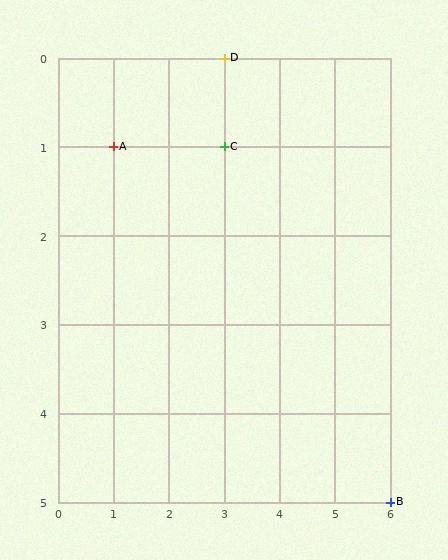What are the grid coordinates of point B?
Point B is at grid coordinates (6, 5).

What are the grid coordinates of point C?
Point C is at grid coordinates (3, 1).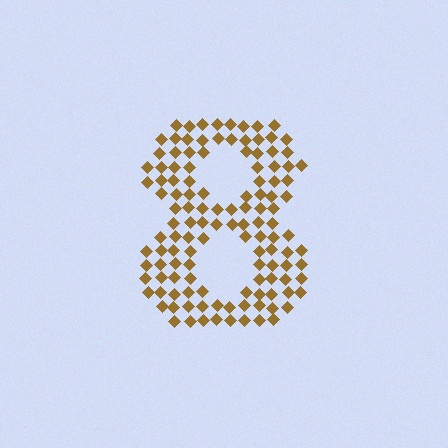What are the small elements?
The small elements are diamonds.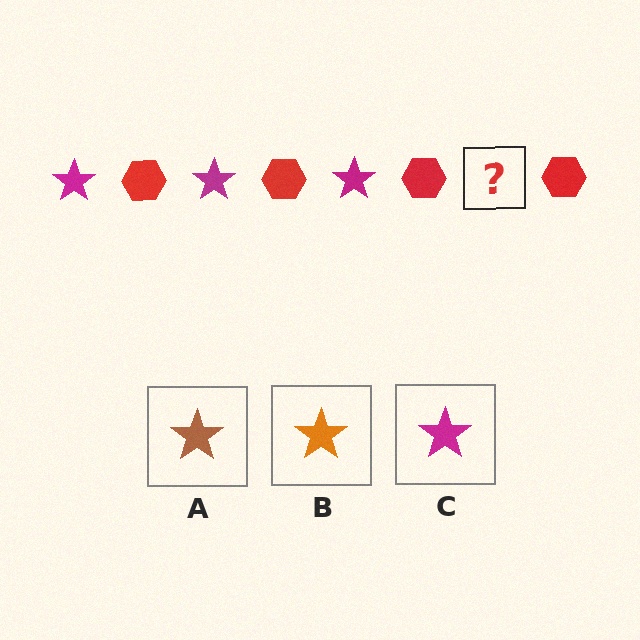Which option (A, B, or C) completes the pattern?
C.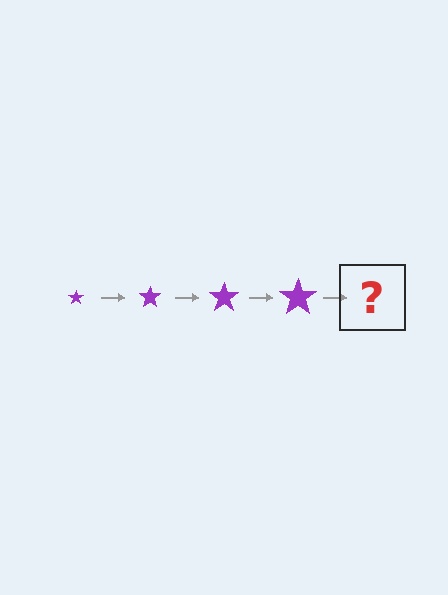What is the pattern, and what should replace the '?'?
The pattern is that the star gets progressively larger each step. The '?' should be a purple star, larger than the previous one.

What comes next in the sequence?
The next element should be a purple star, larger than the previous one.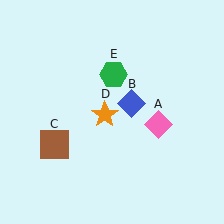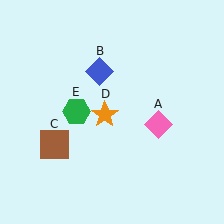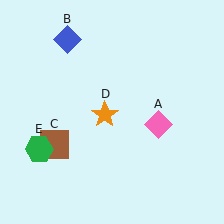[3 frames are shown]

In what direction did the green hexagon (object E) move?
The green hexagon (object E) moved down and to the left.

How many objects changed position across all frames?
2 objects changed position: blue diamond (object B), green hexagon (object E).